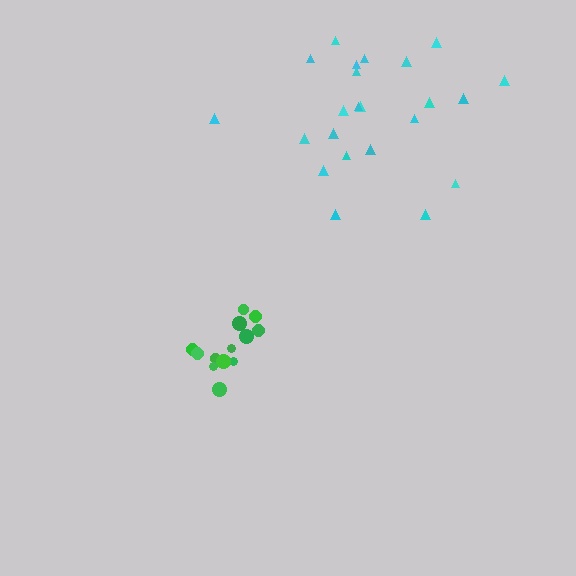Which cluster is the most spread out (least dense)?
Cyan.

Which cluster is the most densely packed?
Green.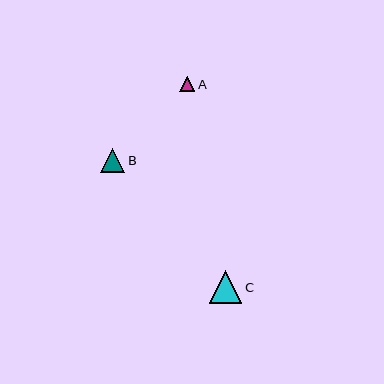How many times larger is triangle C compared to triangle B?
Triangle C is approximately 1.4 times the size of triangle B.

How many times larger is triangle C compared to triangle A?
Triangle C is approximately 2.2 times the size of triangle A.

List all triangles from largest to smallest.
From largest to smallest: C, B, A.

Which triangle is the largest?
Triangle C is the largest with a size of approximately 33 pixels.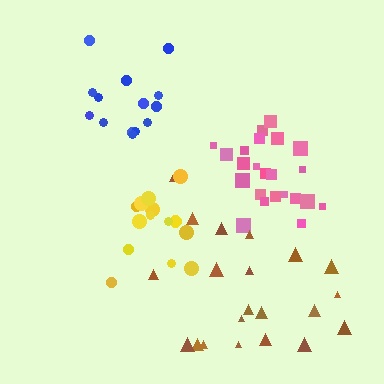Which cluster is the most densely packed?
Yellow.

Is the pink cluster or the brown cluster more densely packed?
Pink.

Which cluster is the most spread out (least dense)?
Brown.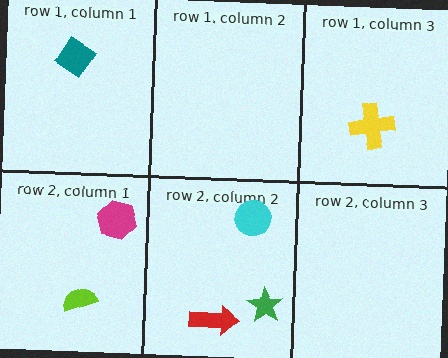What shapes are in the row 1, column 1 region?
The teal diamond.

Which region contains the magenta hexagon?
The row 2, column 1 region.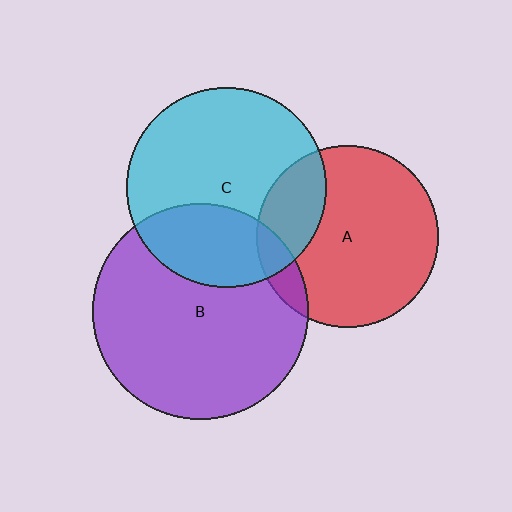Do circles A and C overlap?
Yes.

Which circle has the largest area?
Circle B (purple).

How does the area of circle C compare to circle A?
Approximately 1.2 times.